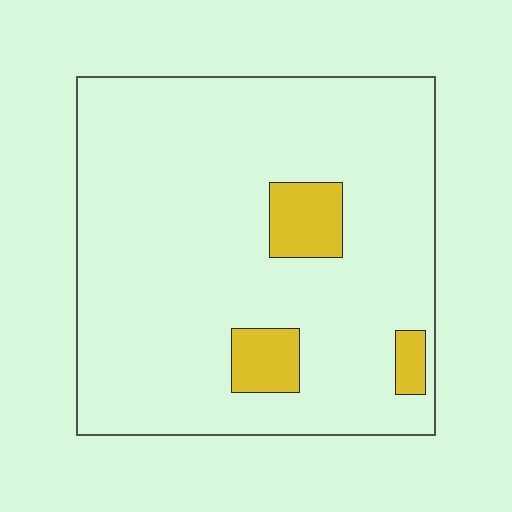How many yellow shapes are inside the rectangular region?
3.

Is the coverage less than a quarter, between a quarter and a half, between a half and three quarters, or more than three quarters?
Less than a quarter.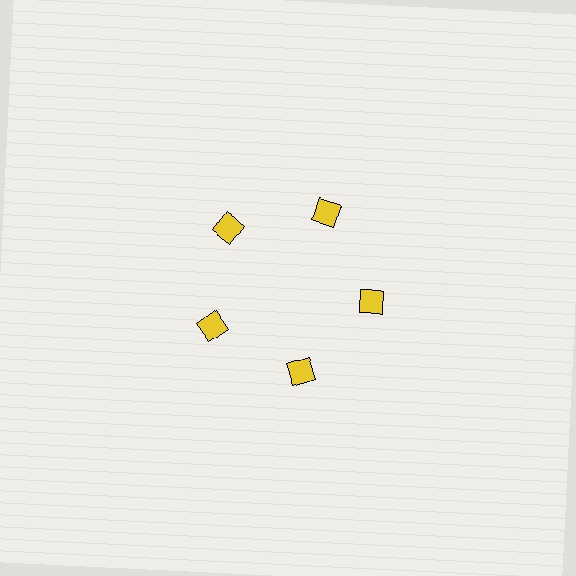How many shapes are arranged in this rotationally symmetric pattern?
There are 5 shapes, arranged in 5 groups of 1.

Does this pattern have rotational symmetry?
Yes, this pattern has 5-fold rotational symmetry. It looks the same after rotating 72 degrees around the center.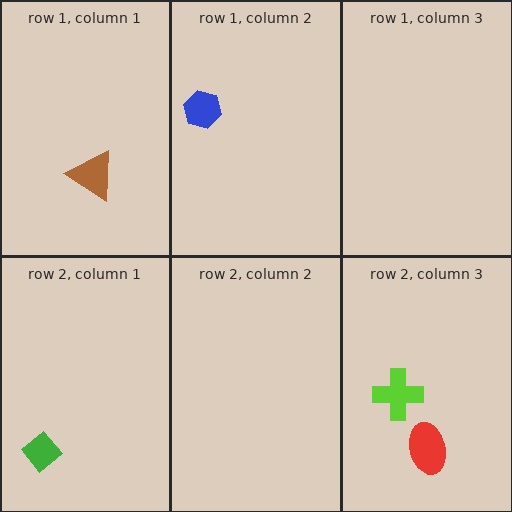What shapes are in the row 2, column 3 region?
The lime cross, the red ellipse.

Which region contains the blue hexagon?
The row 1, column 2 region.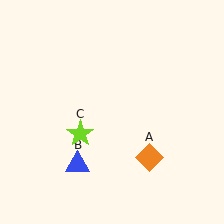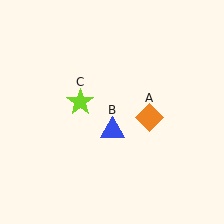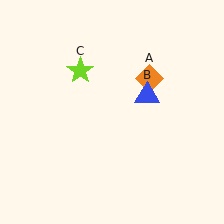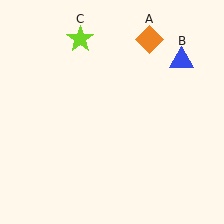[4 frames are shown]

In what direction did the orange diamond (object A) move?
The orange diamond (object A) moved up.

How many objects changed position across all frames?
3 objects changed position: orange diamond (object A), blue triangle (object B), lime star (object C).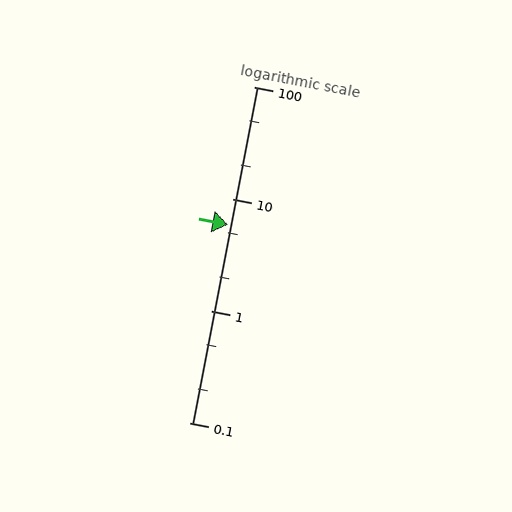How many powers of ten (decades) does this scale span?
The scale spans 3 decades, from 0.1 to 100.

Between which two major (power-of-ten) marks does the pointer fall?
The pointer is between 1 and 10.